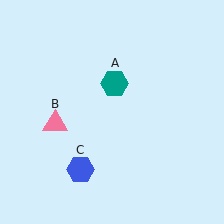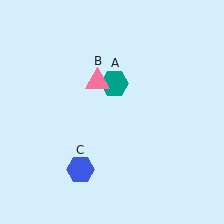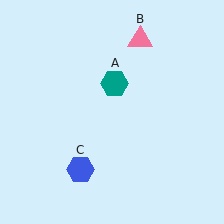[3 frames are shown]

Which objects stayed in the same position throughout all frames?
Teal hexagon (object A) and blue hexagon (object C) remained stationary.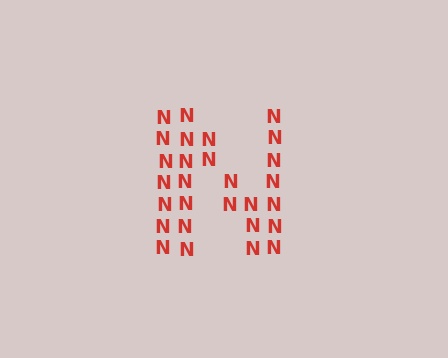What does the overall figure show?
The overall figure shows the letter N.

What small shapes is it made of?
It is made of small letter N's.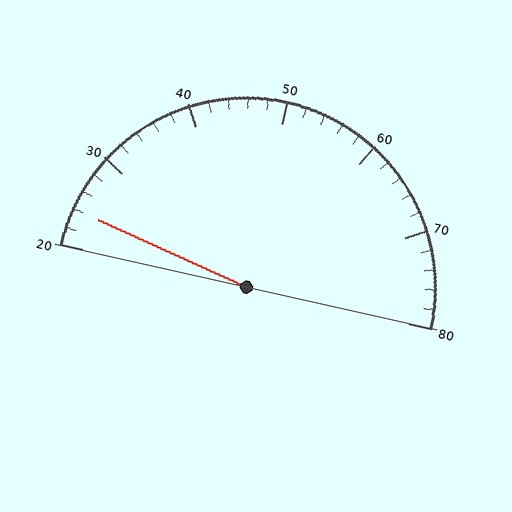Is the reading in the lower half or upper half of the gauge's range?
The reading is in the lower half of the range (20 to 80).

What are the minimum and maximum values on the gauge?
The gauge ranges from 20 to 80.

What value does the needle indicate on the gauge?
The needle indicates approximately 24.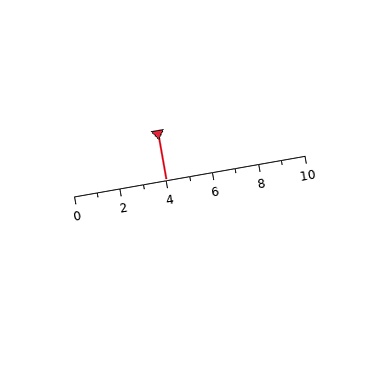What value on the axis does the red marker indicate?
The marker indicates approximately 4.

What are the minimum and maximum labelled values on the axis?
The axis runs from 0 to 10.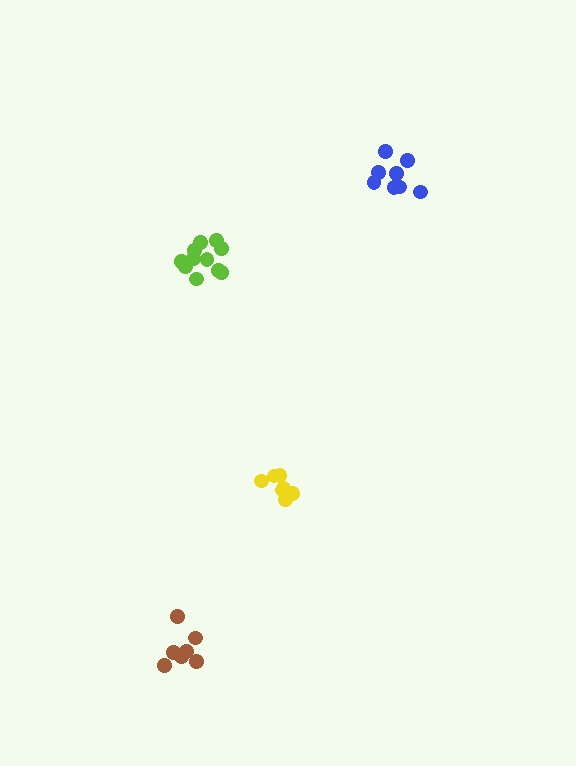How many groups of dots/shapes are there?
There are 4 groups.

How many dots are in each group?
Group 1: 7 dots, Group 2: 8 dots, Group 3: 11 dots, Group 4: 7 dots (33 total).